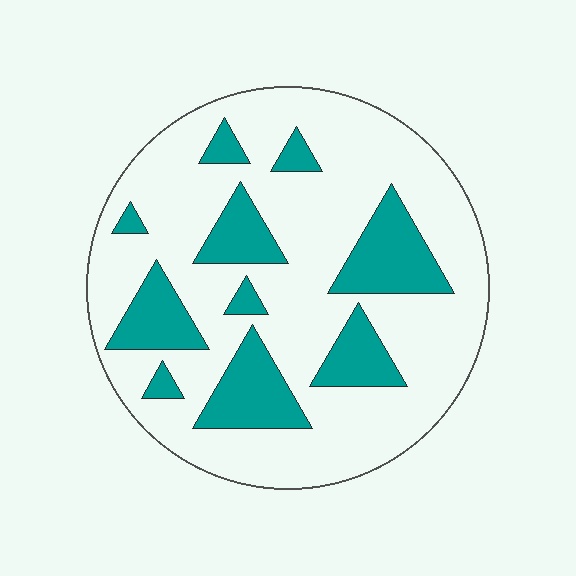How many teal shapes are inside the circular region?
10.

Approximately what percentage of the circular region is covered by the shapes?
Approximately 25%.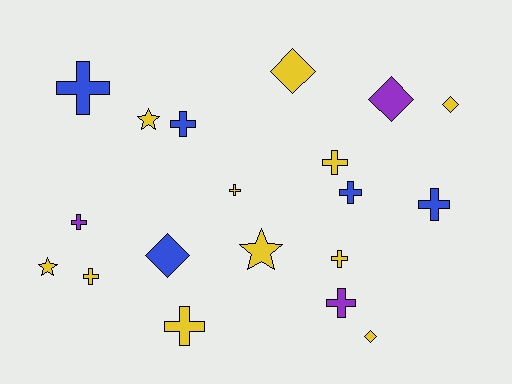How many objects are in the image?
There are 19 objects.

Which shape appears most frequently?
Cross, with 11 objects.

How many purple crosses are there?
There are 2 purple crosses.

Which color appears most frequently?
Yellow, with 11 objects.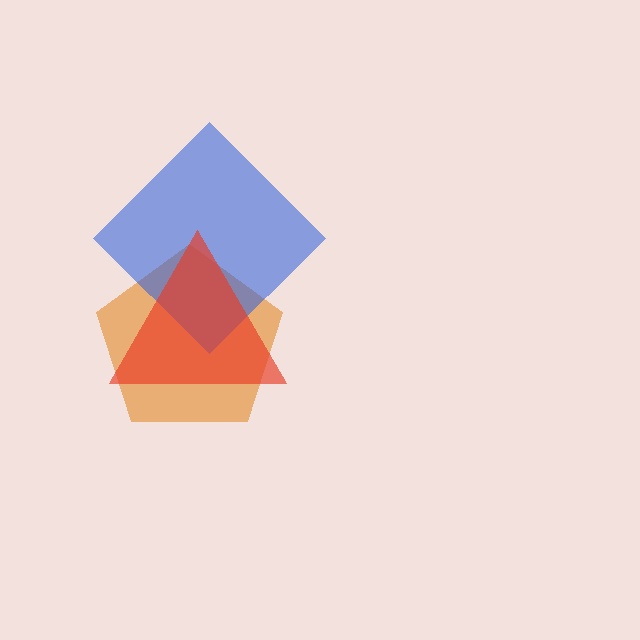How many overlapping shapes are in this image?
There are 3 overlapping shapes in the image.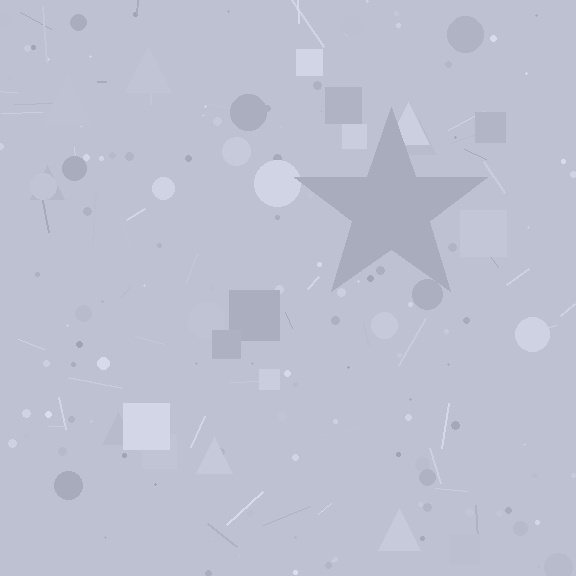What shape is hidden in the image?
A star is hidden in the image.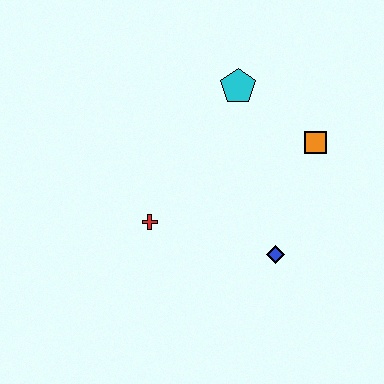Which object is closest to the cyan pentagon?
The orange square is closest to the cyan pentagon.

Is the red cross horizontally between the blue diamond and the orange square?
No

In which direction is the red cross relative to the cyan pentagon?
The red cross is below the cyan pentagon.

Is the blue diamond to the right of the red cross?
Yes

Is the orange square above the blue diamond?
Yes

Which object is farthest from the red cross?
The orange square is farthest from the red cross.